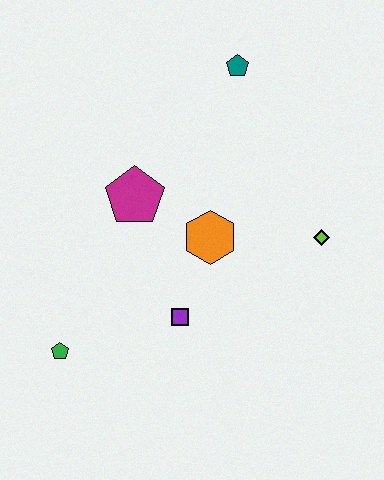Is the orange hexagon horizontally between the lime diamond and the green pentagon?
Yes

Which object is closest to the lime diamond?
The orange hexagon is closest to the lime diamond.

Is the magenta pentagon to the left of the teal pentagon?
Yes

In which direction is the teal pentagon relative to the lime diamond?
The teal pentagon is above the lime diamond.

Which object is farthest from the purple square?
The teal pentagon is farthest from the purple square.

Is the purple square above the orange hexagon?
No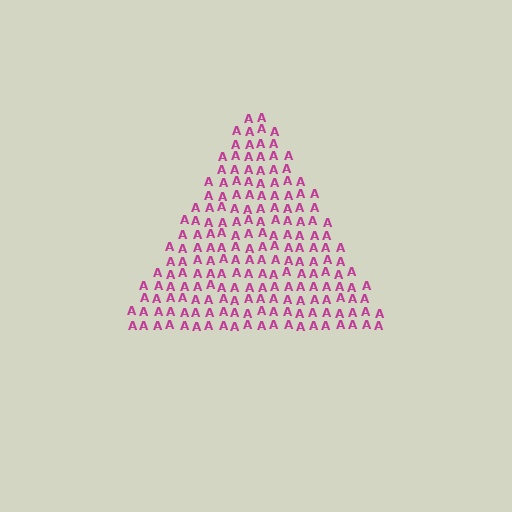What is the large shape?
The large shape is a triangle.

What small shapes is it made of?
It is made of small letter A's.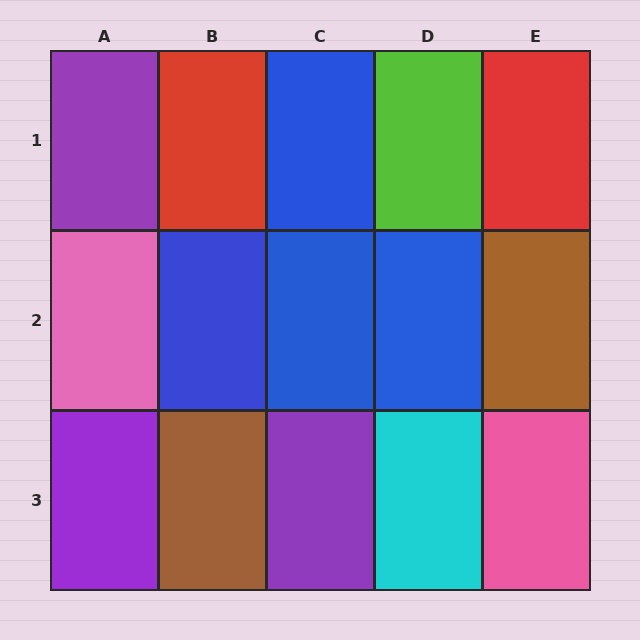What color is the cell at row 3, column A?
Purple.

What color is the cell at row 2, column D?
Blue.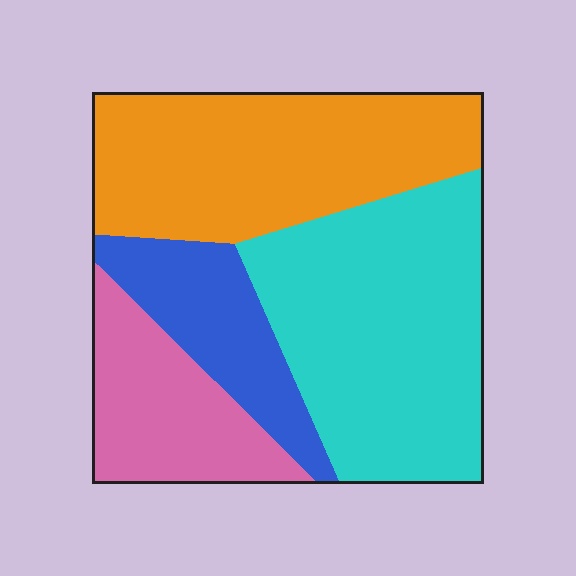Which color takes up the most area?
Cyan, at roughly 35%.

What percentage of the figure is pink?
Pink takes up about one sixth (1/6) of the figure.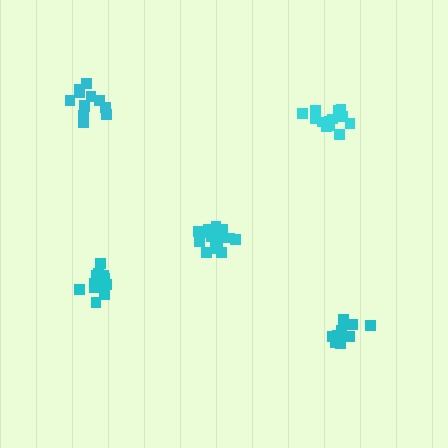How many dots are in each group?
Group 1: 13 dots, Group 2: 12 dots, Group 3: 17 dots, Group 4: 12 dots, Group 5: 14 dots (68 total).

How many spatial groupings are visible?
There are 5 spatial groupings.